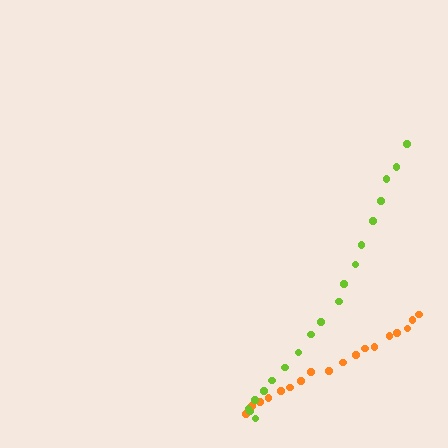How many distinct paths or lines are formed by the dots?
There are 2 distinct paths.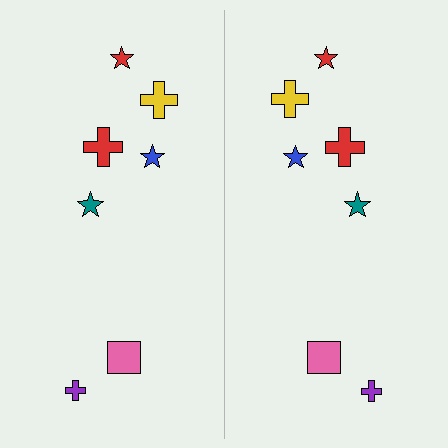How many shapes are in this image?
There are 14 shapes in this image.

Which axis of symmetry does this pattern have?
The pattern has a vertical axis of symmetry running through the center of the image.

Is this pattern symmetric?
Yes, this pattern has bilateral (reflection) symmetry.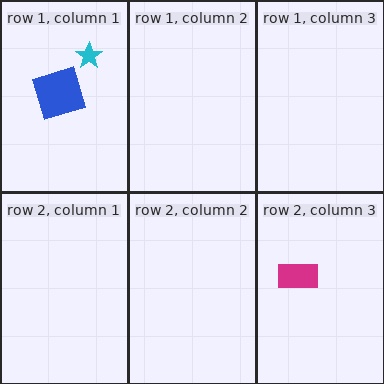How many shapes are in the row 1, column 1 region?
2.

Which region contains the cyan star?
The row 1, column 1 region.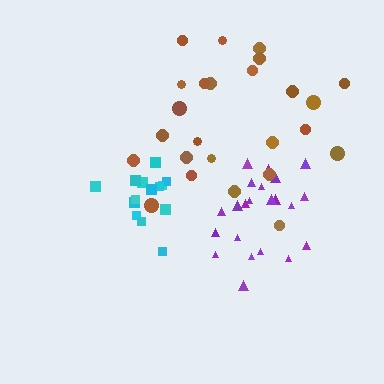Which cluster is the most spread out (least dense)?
Brown.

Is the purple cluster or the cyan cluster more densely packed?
Cyan.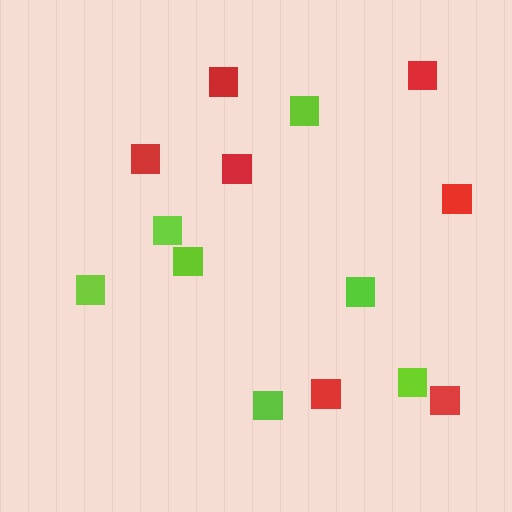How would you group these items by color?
There are 2 groups: one group of lime squares (7) and one group of red squares (7).